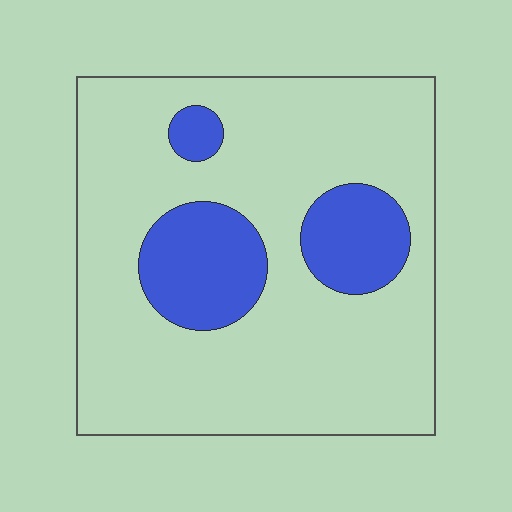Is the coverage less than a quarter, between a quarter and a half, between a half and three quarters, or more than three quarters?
Less than a quarter.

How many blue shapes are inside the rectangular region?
3.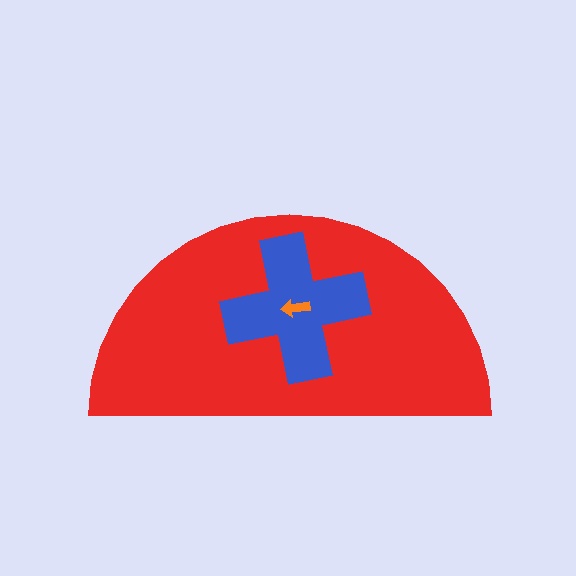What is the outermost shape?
The red semicircle.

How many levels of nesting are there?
3.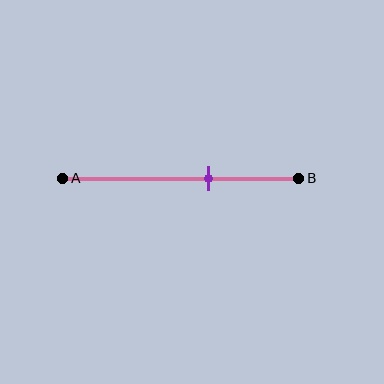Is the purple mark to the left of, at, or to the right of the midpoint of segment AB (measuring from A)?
The purple mark is to the right of the midpoint of segment AB.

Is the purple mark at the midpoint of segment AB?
No, the mark is at about 60% from A, not at the 50% midpoint.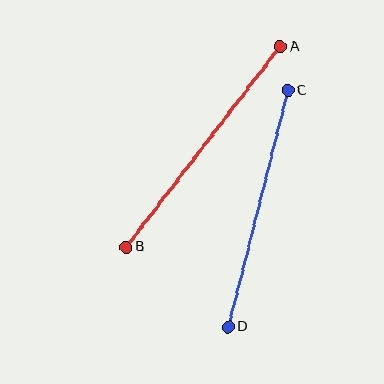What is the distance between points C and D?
The distance is approximately 244 pixels.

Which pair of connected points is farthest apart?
Points A and B are farthest apart.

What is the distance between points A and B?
The distance is approximately 253 pixels.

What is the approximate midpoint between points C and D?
The midpoint is at approximately (258, 209) pixels.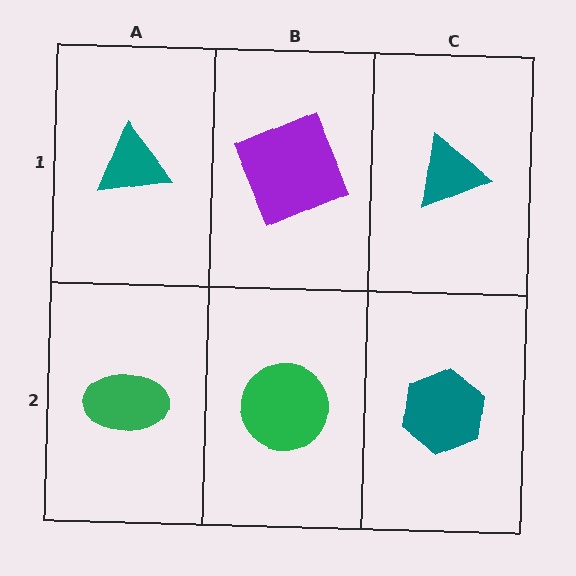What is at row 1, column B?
A purple square.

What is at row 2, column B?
A green circle.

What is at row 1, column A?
A teal triangle.